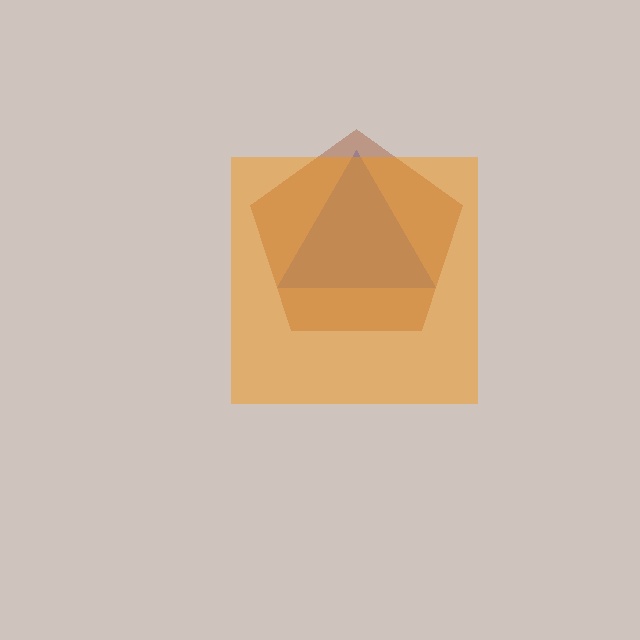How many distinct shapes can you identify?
There are 3 distinct shapes: a blue triangle, a brown pentagon, an orange square.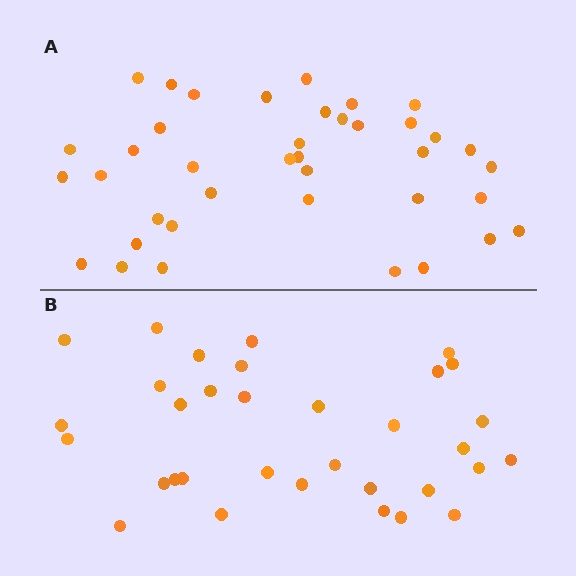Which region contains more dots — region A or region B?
Region A (the top region) has more dots.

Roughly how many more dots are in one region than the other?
Region A has about 6 more dots than region B.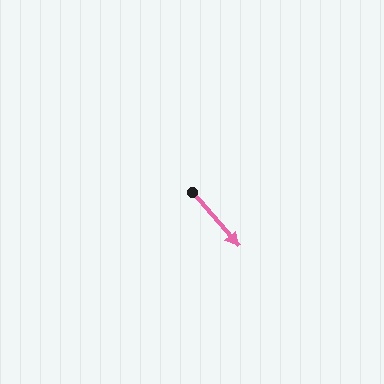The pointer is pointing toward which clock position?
Roughly 5 o'clock.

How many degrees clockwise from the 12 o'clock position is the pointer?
Approximately 139 degrees.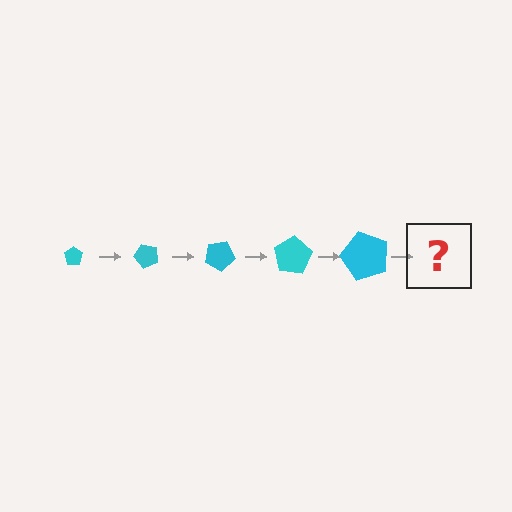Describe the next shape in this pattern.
It should be a pentagon, larger than the previous one and rotated 250 degrees from the start.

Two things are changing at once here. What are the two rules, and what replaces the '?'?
The two rules are that the pentagon grows larger each step and it rotates 50 degrees each step. The '?' should be a pentagon, larger than the previous one and rotated 250 degrees from the start.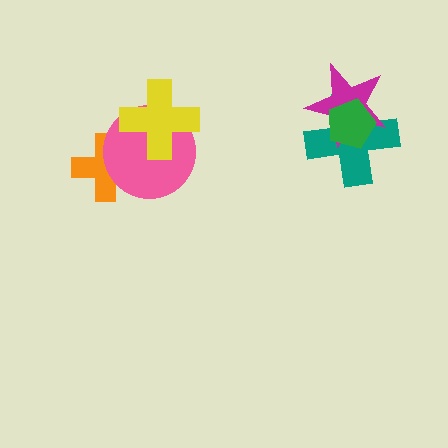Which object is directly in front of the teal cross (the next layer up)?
The magenta star is directly in front of the teal cross.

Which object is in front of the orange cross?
The pink circle is in front of the orange cross.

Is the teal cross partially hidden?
Yes, it is partially covered by another shape.